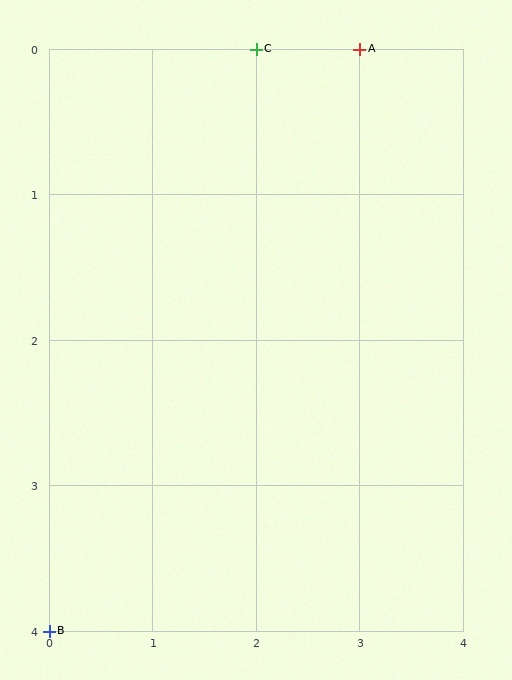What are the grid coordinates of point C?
Point C is at grid coordinates (2, 0).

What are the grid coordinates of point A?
Point A is at grid coordinates (3, 0).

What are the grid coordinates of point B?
Point B is at grid coordinates (0, 4).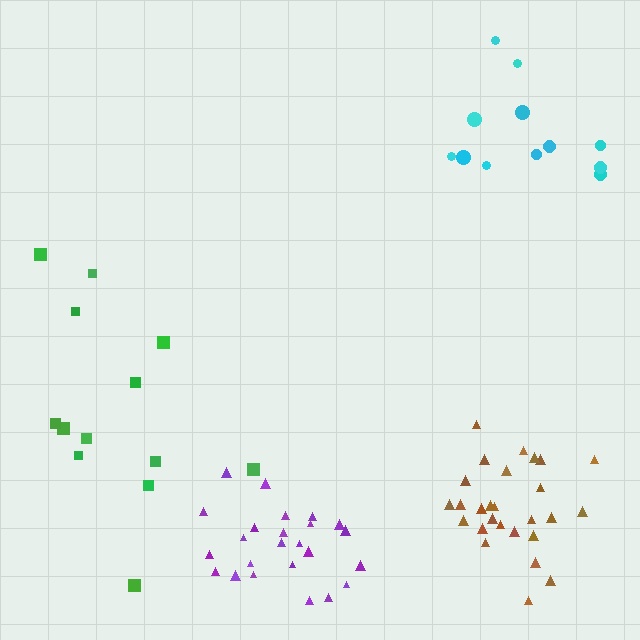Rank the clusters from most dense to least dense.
brown, purple, cyan, green.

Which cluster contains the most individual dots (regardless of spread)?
Brown (27).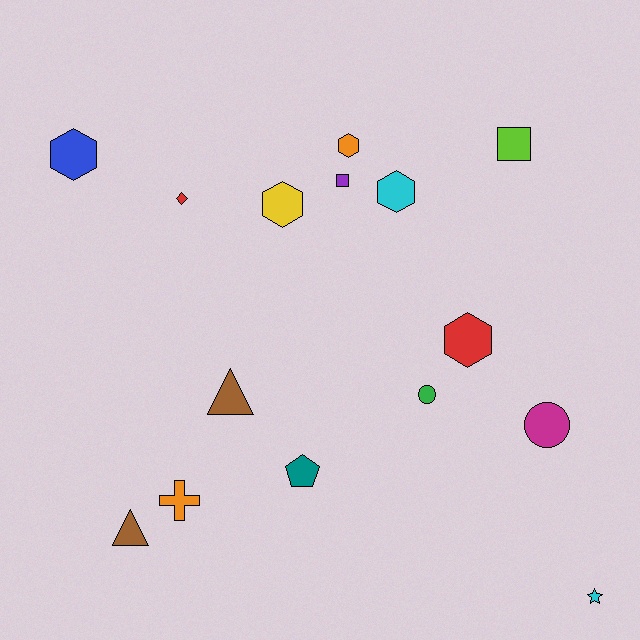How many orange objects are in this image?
There are 2 orange objects.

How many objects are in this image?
There are 15 objects.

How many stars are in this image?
There is 1 star.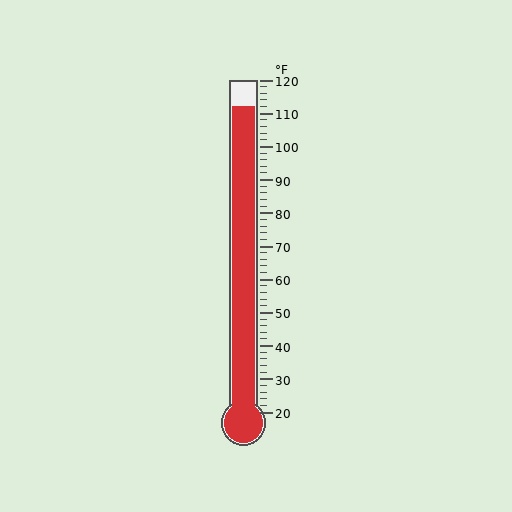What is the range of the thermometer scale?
The thermometer scale ranges from 20°F to 120°F.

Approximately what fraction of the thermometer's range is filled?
The thermometer is filled to approximately 90% of its range.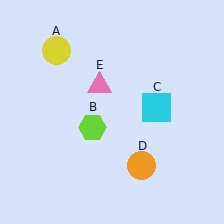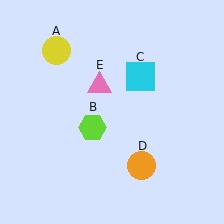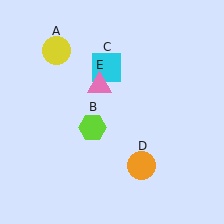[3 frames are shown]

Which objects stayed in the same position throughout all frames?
Yellow circle (object A) and lime hexagon (object B) and orange circle (object D) and pink triangle (object E) remained stationary.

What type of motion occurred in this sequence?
The cyan square (object C) rotated counterclockwise around the center of the scene.